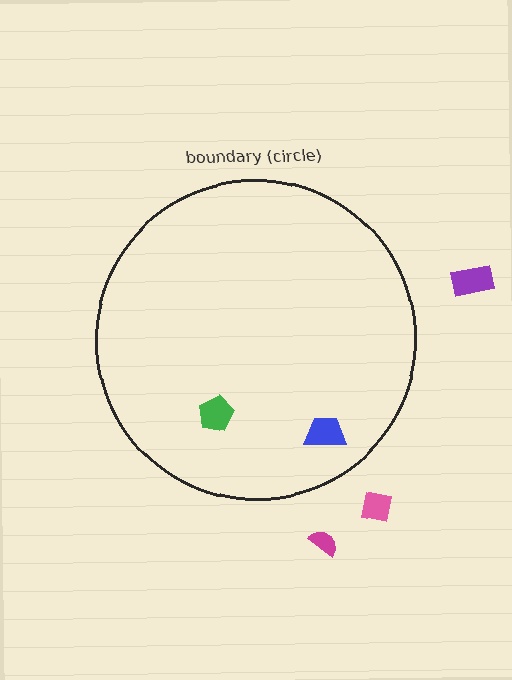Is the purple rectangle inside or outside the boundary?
Outside.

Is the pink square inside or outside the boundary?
Outside.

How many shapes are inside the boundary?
2 inside, 3 outside.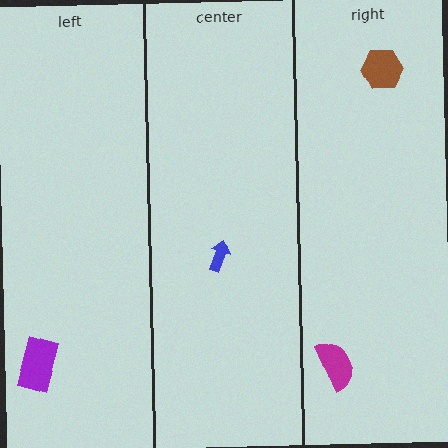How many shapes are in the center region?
1.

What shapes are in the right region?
The magenta semicircle, the brown hexagon.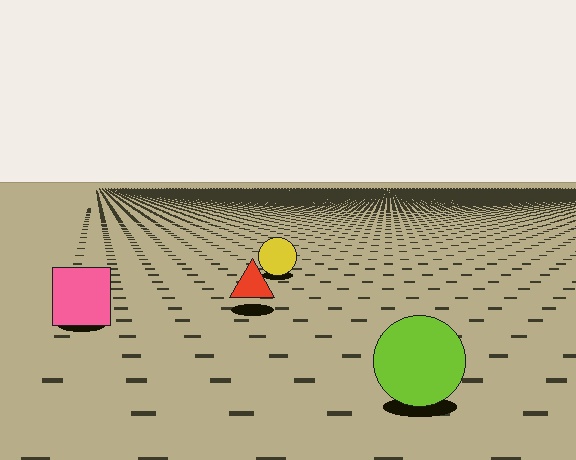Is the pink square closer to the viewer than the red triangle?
Yes. The pink square is closer — you can tell from the texture gradient: the ground texture is coarser near it.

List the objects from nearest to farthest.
From nearest to farthest: the lime circle, the pink square, the red triangle, the yellow circle.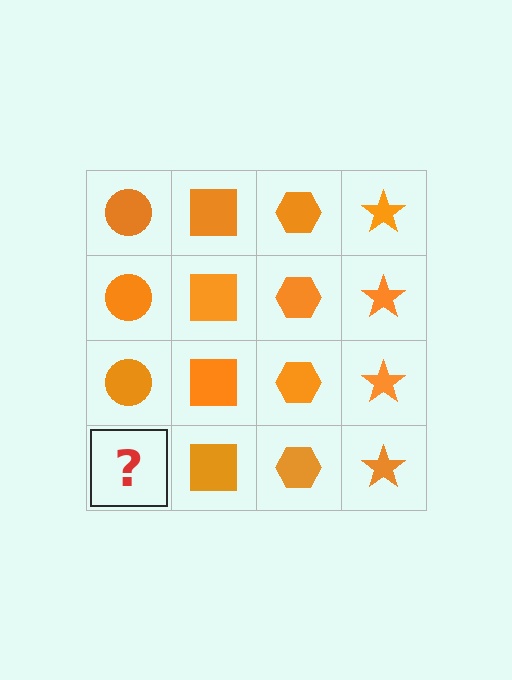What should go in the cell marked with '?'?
The missing cell should contain an orange circle.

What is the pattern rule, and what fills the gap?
The rule is that each column has a consistent shape. The gap should be filled with an orange circle.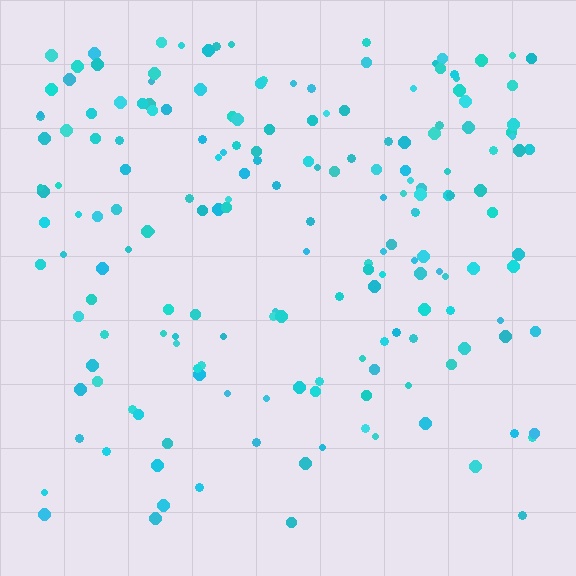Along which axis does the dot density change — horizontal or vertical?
Vertical.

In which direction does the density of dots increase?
From bottom to top, with the top side densest.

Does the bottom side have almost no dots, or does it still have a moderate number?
Still a moderate number, just noticeably fewer than the top.